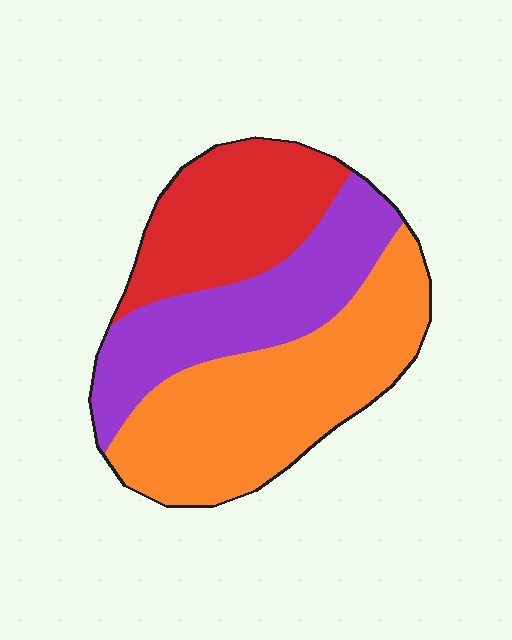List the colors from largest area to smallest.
From largest to smallest: orange, purple, red.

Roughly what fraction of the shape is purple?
Purple covers 30% of the shape.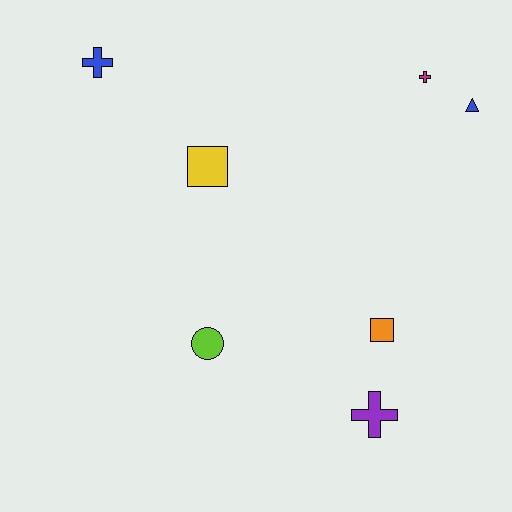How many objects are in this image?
There are 7 objects.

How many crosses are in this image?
There are 3 crosses.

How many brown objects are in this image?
There are no brown objects.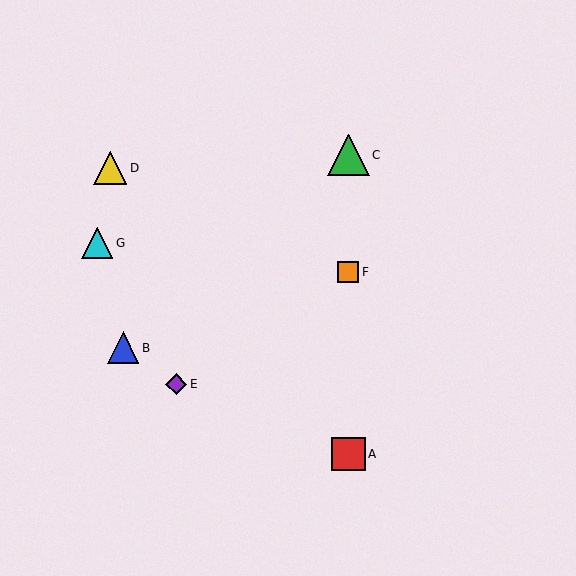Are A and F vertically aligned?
Yes, both are at x≈348.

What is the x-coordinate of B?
Object B is at x≈123.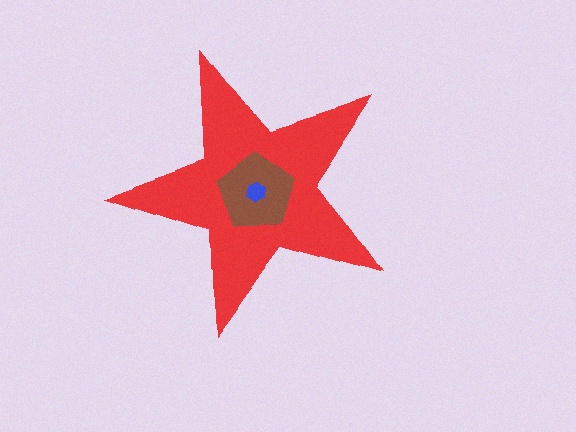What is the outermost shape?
The red star.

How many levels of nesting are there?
3.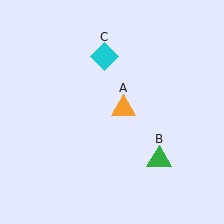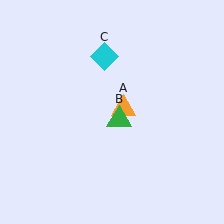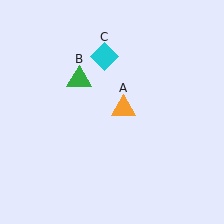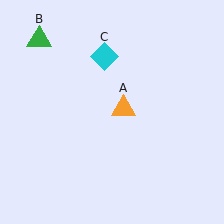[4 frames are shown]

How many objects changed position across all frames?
1 object changed position: green triangle (object B).